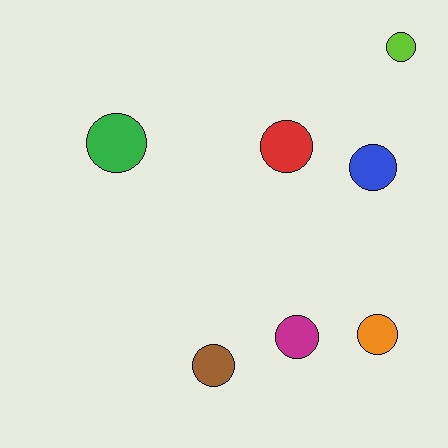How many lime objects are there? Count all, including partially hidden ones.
There is 1 lime object.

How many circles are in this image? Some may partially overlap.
There are 7 circles.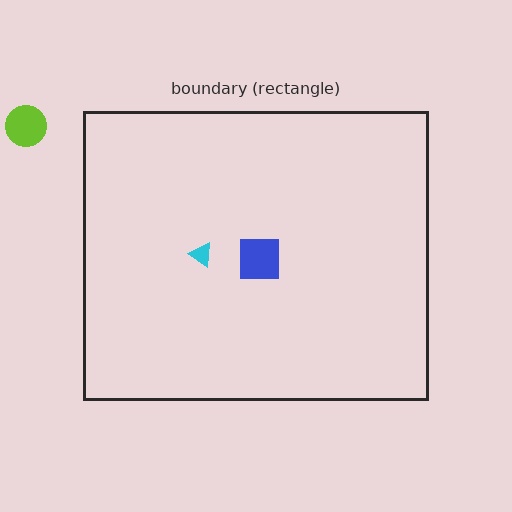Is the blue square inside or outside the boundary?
Inside.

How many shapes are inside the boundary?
2 inside, 1 outside.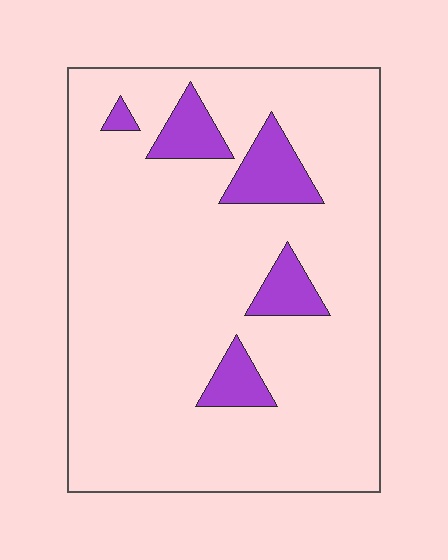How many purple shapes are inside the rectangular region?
5.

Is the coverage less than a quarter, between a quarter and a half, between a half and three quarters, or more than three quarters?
Less than a quarter.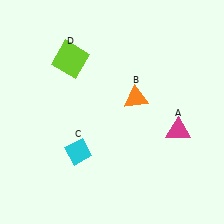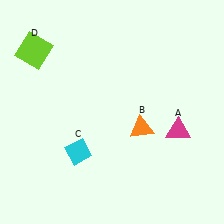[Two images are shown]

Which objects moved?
The objects that moved are: the orange triangle (B), the lime square (D).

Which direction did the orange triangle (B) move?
The orange triangle (B) moved down.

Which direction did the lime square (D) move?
The lime square (D) moved left.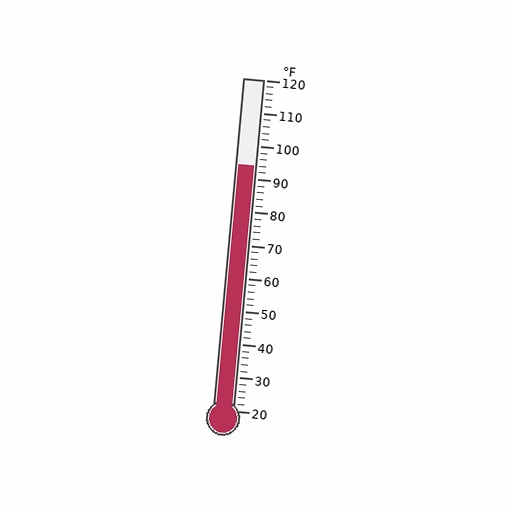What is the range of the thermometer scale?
The thermometer scale ranges from 20°F to 120°F.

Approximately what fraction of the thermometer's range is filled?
The thermometer is filled to approximately 75% of its range.